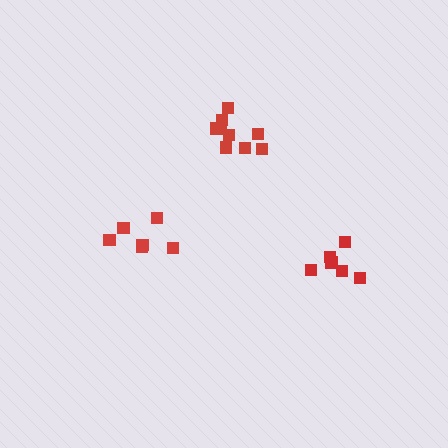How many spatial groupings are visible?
There are 3 spatial groupings.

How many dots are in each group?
Group 1: 9 dots, Group 2: 6 dots, Group 3: 6 dots (21 total).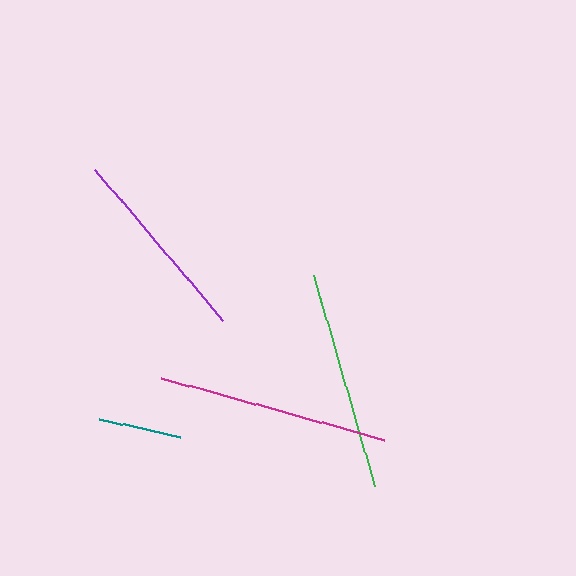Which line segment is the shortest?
The teal line is the shortest at approximately 83 pixels.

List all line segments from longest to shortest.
From longest to shortest: magenta, green, purple, teal.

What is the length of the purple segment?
The purple segment is approximately 198 pixels long.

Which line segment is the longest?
The magenta line is the longest at approximately 231 pixels.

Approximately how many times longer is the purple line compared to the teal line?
The purple line is approximately 2.4 times the length of the teal line.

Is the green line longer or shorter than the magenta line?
The magenta line is longer than the green line.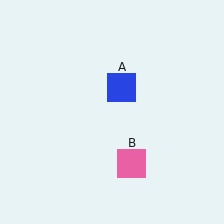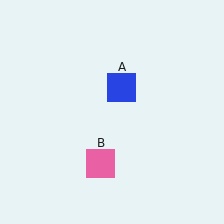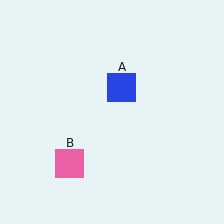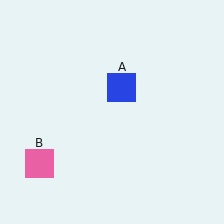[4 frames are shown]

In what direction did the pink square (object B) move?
The pink square (object B) moved left.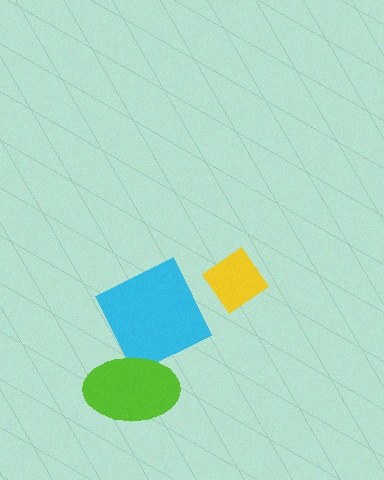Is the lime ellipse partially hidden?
No, no other shape covers it.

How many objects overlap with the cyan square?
1 object overlaps with the cyan square.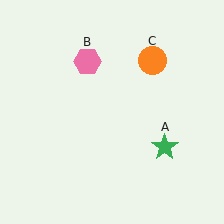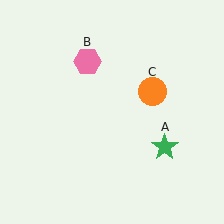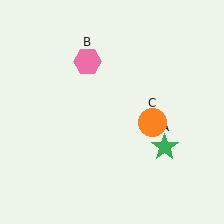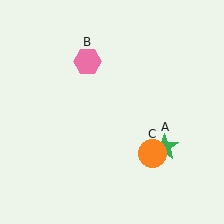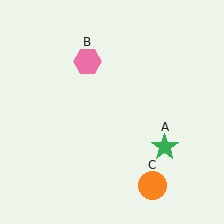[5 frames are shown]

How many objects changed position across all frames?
1 object changed position: orange circle (object C).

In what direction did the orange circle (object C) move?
The orange circle (object C) moved down.